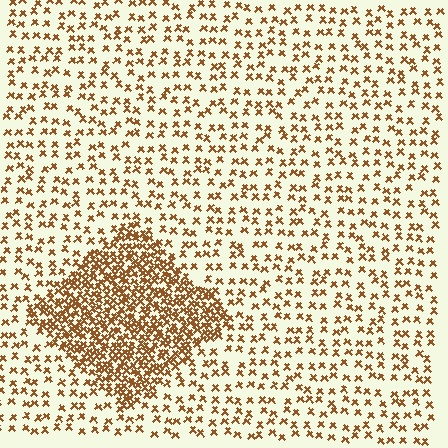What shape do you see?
I see a diamond.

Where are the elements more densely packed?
The elements are more densely packed inside the diamond boundary.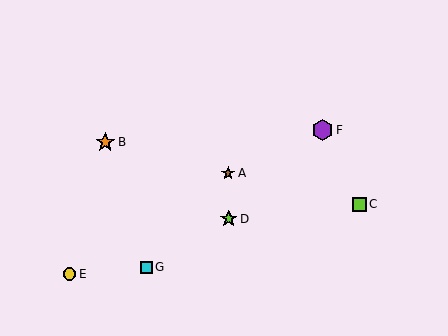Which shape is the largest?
The purple hexagon (labeled F) is the largest.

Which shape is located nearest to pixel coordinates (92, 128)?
The orange star (labeled B) at (105, 142) is nearest to that location.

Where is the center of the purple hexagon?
The center of the purple hexagon is at (323, 130).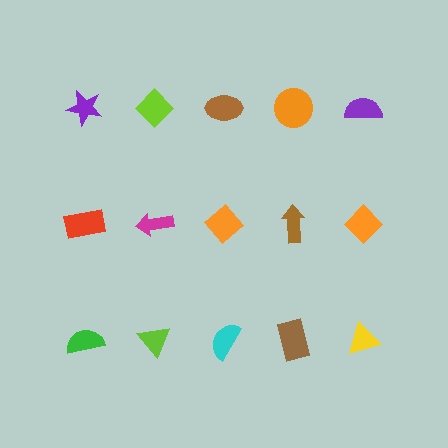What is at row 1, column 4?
An orange circle.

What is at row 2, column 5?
An orange diamond.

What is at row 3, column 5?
A yellow triangle.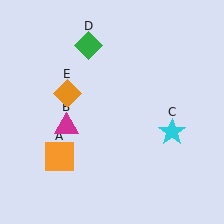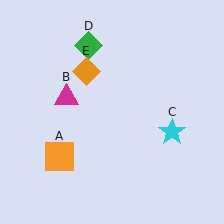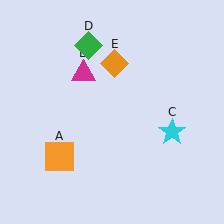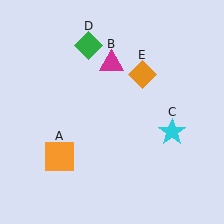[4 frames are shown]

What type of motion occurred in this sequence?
The magenta triangle (object B), orange diamond (object E) rotated clockwise around the center of the scene.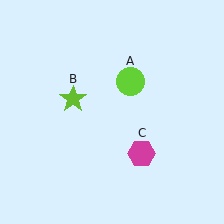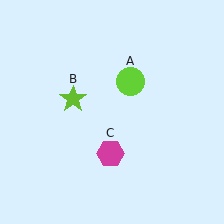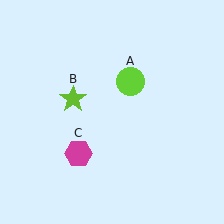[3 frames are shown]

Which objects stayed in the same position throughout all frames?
Lime circle (object A) and lime star (object B) remained stationary.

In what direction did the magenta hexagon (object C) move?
The magenta hexagon (object C) moved left.